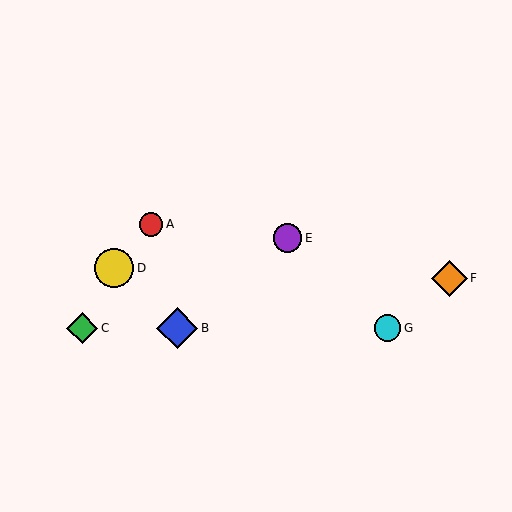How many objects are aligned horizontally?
3 objects (B, C, G) are aligned horizontally.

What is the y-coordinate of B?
Object B is at y≈328.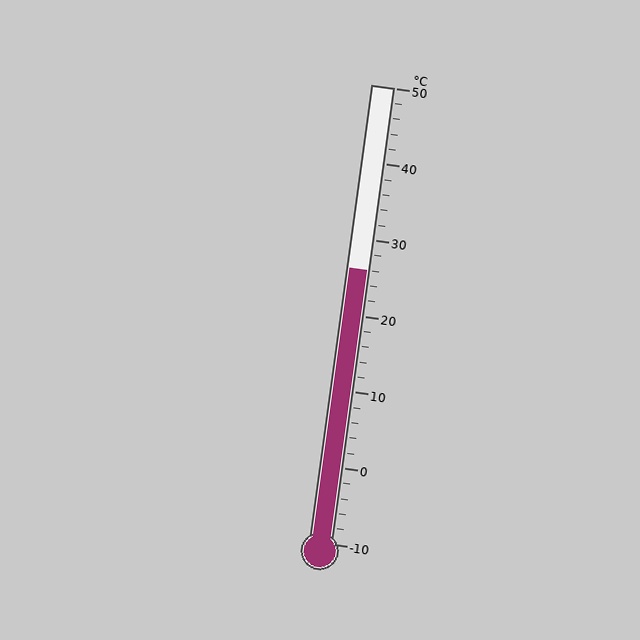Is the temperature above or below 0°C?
The temperature is above 0°C.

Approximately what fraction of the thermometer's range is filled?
The thermometer is filled to approximately 60% of its range.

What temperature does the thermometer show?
The thermometer shows approximately 26°C.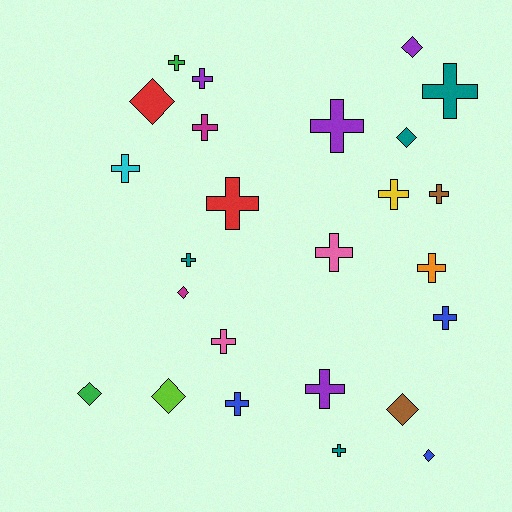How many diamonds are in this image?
There are 8 diamonds.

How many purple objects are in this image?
There are 4 purple objects.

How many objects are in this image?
There are 25 objects.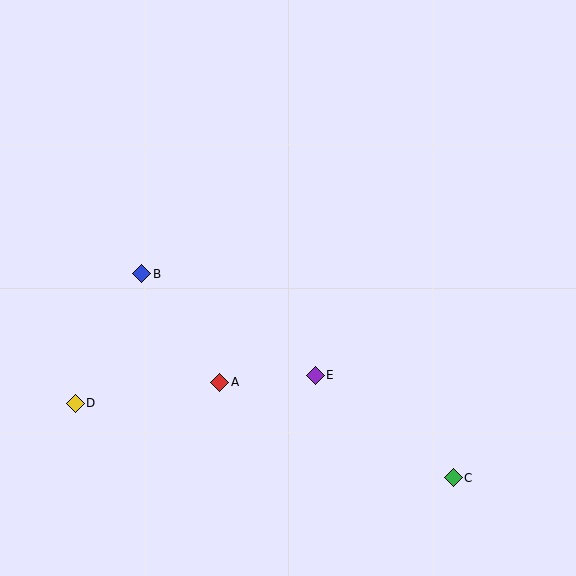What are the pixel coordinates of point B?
Point B is at (142, 274).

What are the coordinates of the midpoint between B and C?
The midpoint between B and C is at (297, 376).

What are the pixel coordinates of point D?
Point D is at (75, 403).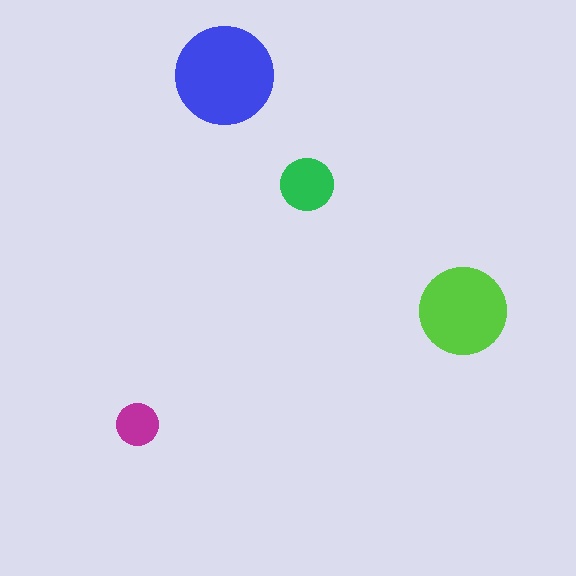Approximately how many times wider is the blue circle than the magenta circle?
About 2.5 times wider.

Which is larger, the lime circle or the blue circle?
The blue one.